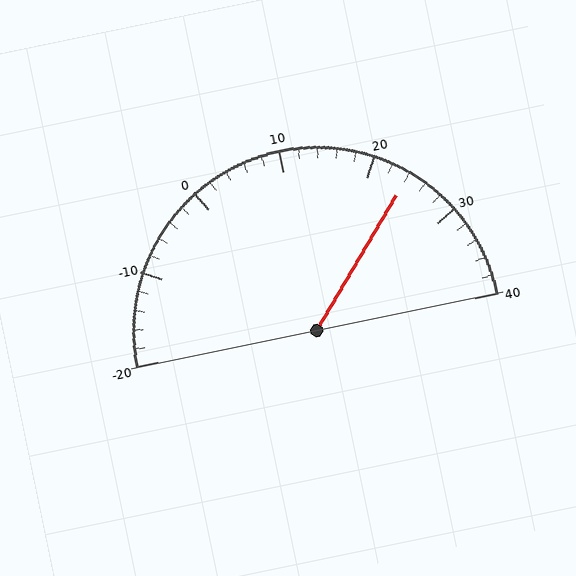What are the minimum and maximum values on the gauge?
The gauge ranges from -20 to 40.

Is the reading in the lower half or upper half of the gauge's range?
The reading is in the upper half of the range (-20 to 40).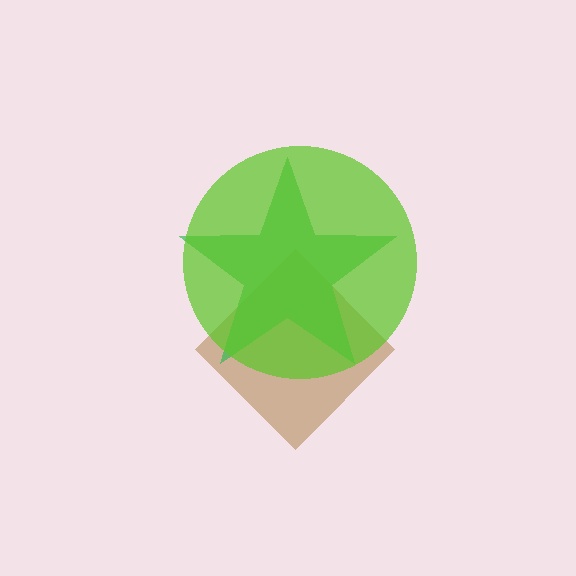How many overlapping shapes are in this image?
There are 3 overlapping shapes in the image.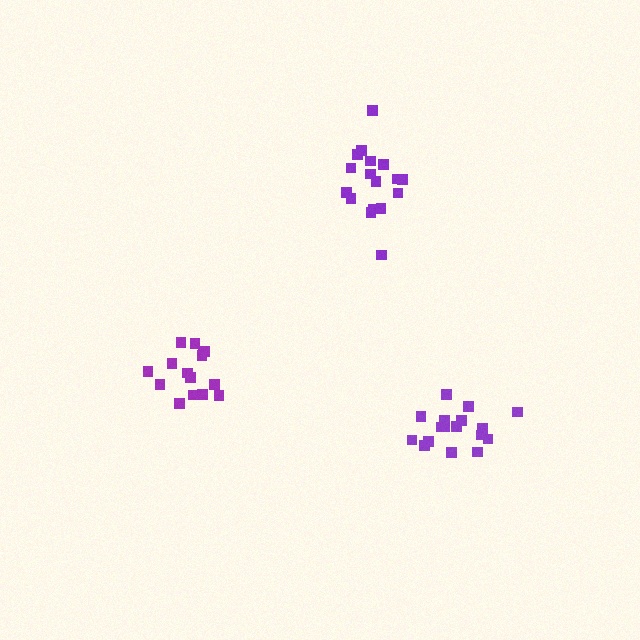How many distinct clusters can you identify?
There are 3 distinct clusters.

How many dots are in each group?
Group 1: 15 dots, Group 2: 17 dots, Group 3: 17 dots (49 total).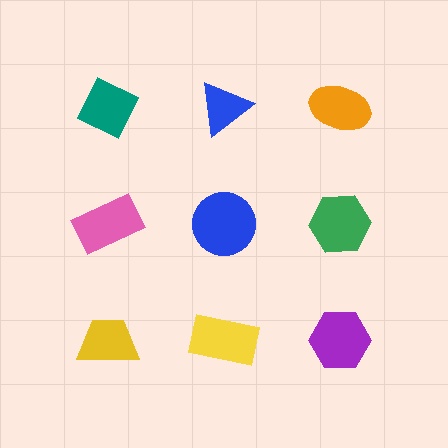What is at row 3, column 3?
A purple hexagon.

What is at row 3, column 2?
A yellow rectangle.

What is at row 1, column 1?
A teal diamond.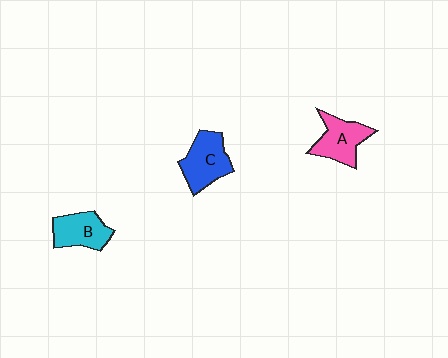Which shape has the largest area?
Shape C (blue).